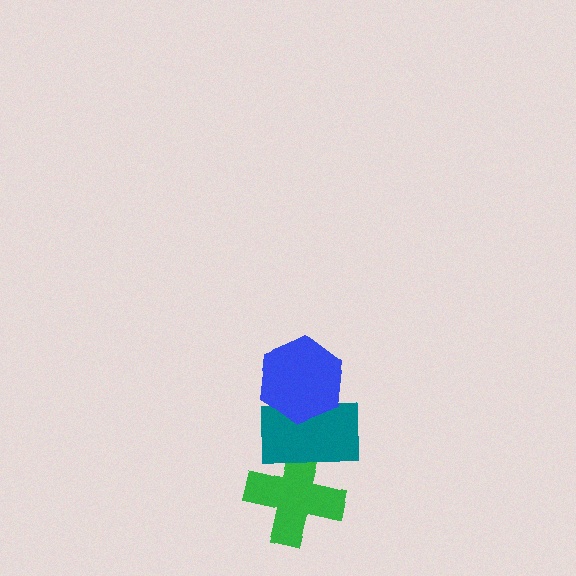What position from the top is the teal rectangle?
The teal rectangle is 2nd from the top.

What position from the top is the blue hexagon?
The blue hexagon is 1st from the top.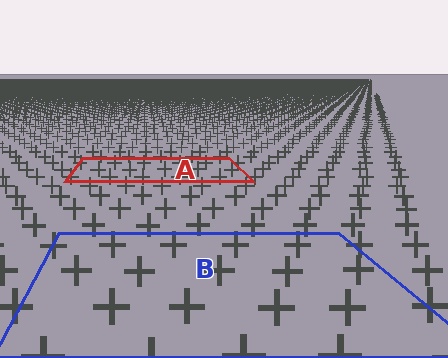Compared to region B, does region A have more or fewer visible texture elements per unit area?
Region A has more texture elements per unit area — they are packed more densely because it is farther away.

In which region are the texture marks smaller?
The texture marks are smaller in region A, because it is farther away.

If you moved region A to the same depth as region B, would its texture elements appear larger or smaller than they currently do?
They would appear larger. At a closer depth, the same texture elements are projected at a bigger on-screen size.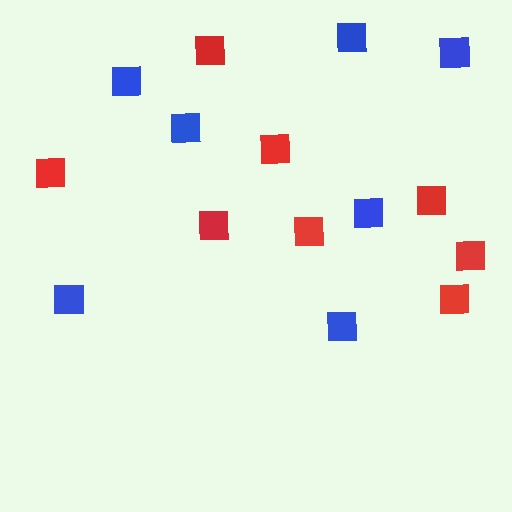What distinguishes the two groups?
There are 2 groups: one group of red squares (8) and one group of blue squares (7).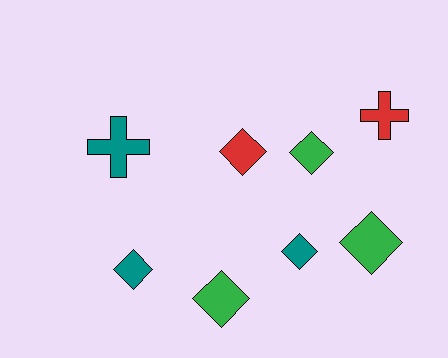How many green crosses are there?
There are no green crosses.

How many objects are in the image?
There are 8 objects.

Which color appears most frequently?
Green, with 3 objects.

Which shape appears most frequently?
Diamond, with 6 objects.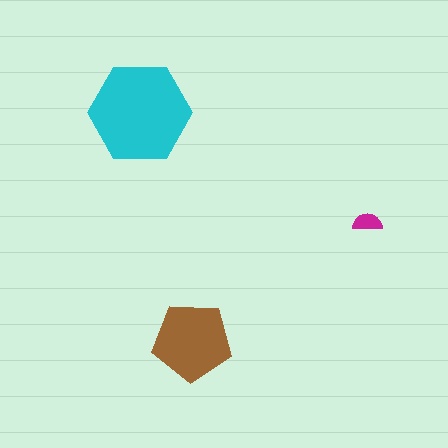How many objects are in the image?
There are 3 objects in the image.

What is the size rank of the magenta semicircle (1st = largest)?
3rd.